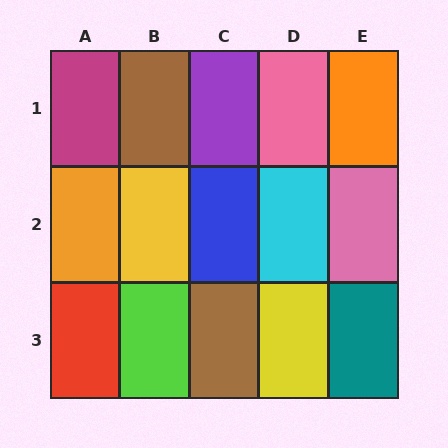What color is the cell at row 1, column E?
Orange.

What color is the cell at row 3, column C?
Brown.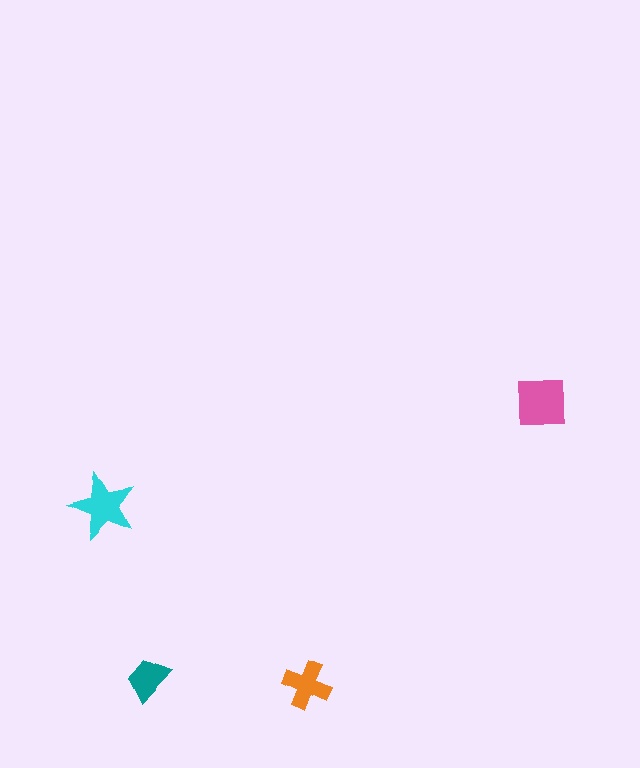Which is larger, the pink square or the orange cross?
The pink square.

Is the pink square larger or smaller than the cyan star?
Larger.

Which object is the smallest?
The teal trapezoid.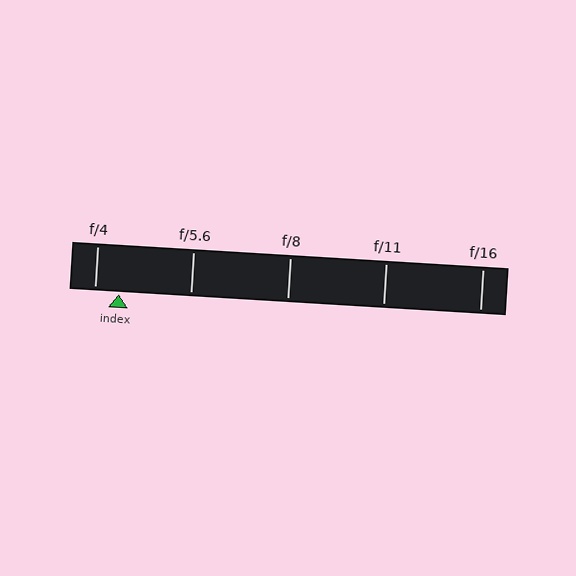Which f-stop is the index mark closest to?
The index mark is closest to f/4.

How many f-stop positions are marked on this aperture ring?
There are 5 f-stop positions marked.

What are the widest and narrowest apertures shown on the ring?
The widest aperture shown is f/4 and the narrowest is f/16.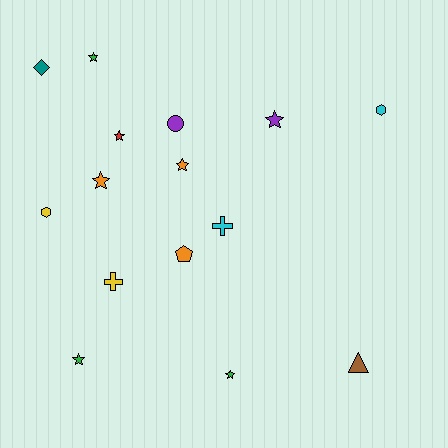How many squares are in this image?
There are no squares.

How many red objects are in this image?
There is 1 red object.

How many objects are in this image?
There are 15 objects.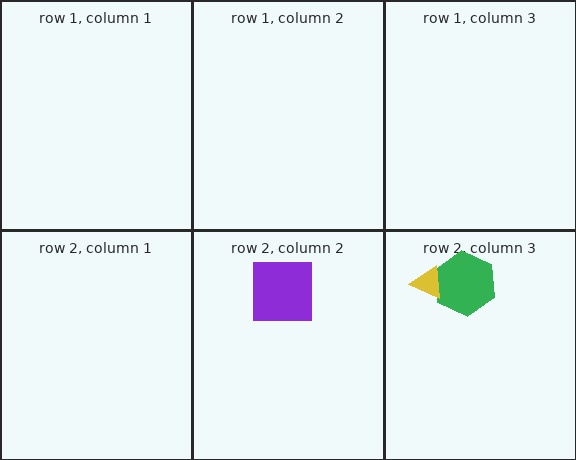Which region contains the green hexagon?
The row 2, column 3 region.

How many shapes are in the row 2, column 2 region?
1.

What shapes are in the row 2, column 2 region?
The purple square.